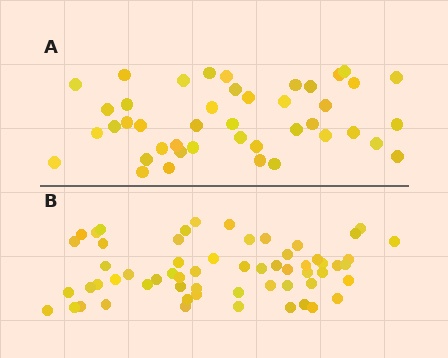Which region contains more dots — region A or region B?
Region B (the bottom region) has more dots.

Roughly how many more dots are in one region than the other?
Region B has approximately 15 more dots than region A.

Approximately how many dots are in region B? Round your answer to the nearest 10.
About 60 dots.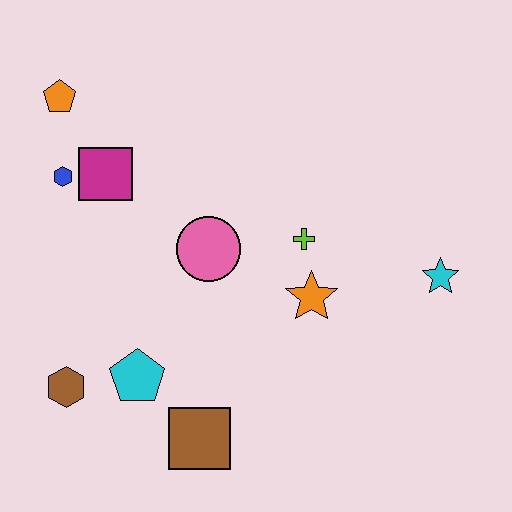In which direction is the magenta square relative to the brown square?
The magenta square is above the brown square.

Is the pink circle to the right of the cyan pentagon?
Yes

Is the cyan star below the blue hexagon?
Yes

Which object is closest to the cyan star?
The orange star is closest to the cyan star.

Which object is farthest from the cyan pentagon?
The cyan star is farthest from the cyan pentagon.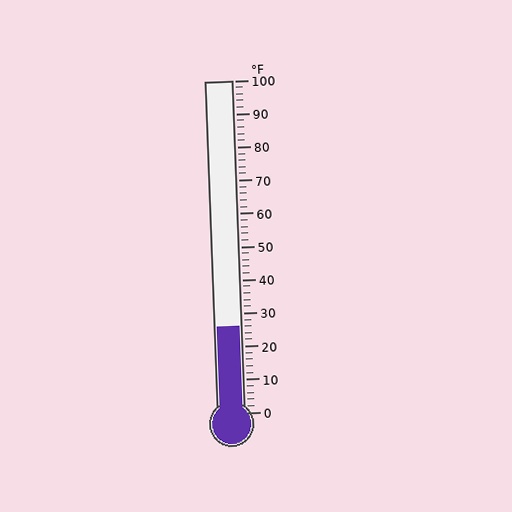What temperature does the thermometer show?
The thermometer shows approximately 26°F.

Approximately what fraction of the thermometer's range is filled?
The thermometer is filled to approximately 25% of its range.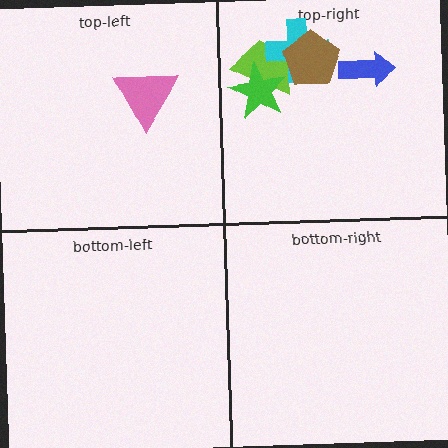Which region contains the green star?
The top-right region.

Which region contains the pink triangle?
The top-left region.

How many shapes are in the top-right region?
5.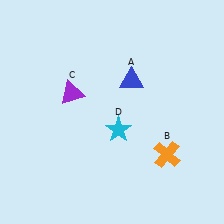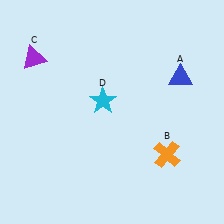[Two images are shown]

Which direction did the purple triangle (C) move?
The purple triangle (C) moved left.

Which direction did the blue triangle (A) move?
The blue triangle (A) moved right.